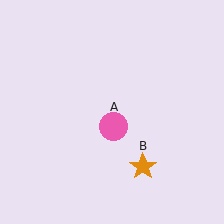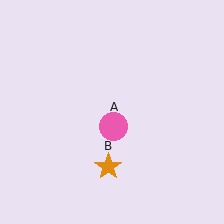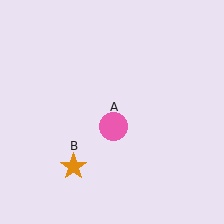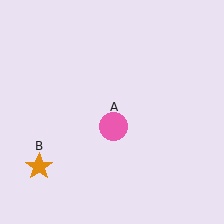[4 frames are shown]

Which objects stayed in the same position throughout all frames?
Pink circle (object A) remained stationary.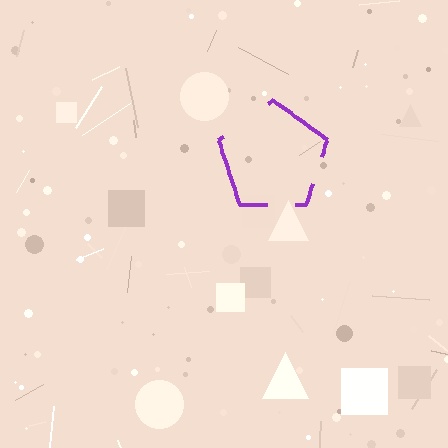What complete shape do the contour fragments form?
The contour fragments form a pentagon.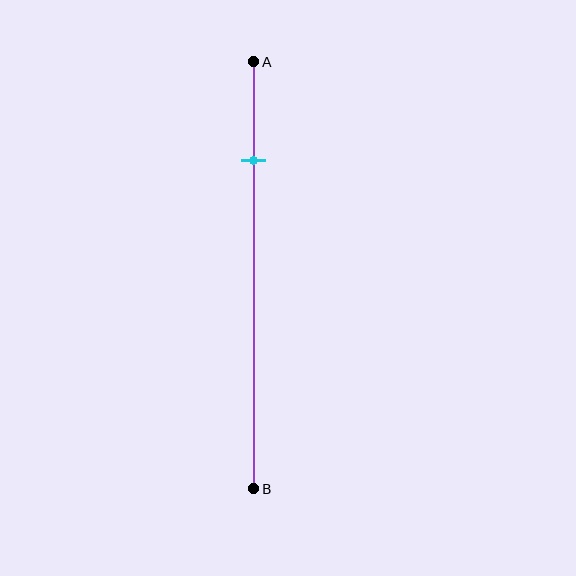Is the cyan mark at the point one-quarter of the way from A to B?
Yes, the mark is approximately at the one-quarter point.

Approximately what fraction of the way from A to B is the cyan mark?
The cyan mark is approximately 25% of the way from A to B.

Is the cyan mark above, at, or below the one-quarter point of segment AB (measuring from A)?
The cyan mark is approximately at the one-quarter point of segment AB.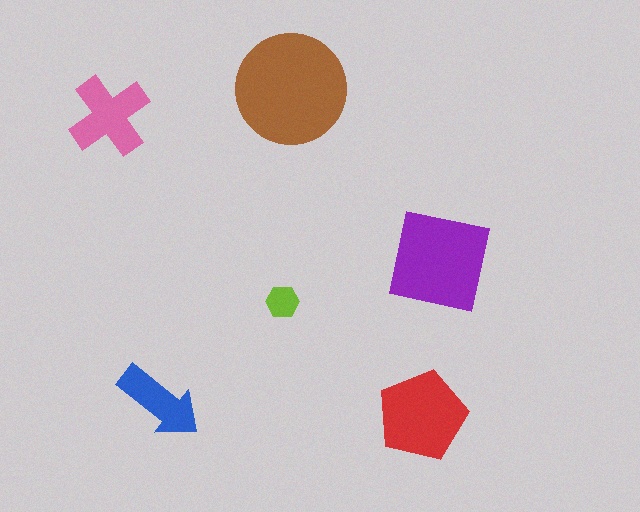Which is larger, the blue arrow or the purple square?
The purple square.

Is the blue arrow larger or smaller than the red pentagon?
Smaller.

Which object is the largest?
The brown circle.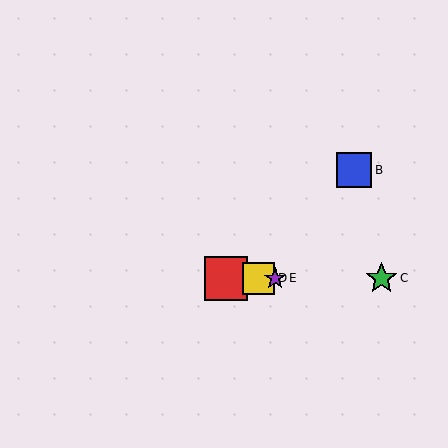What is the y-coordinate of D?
Object D is at y≈278.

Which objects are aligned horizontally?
Objects A, C, D, E are aligned horizontally.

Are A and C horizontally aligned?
Yes, both are at y≈278.